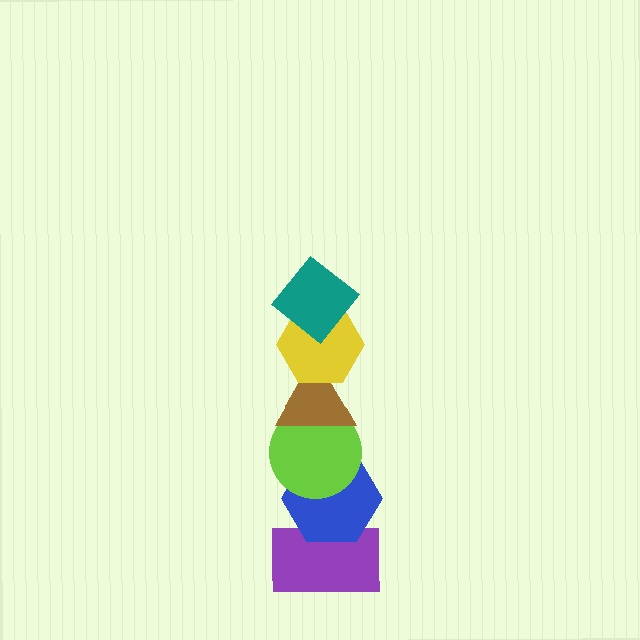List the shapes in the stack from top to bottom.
From top to bottom: the teal diamond, the yellow hexagon, the brown triangle, the lime circle, the blue hexagon, the purple rectangle.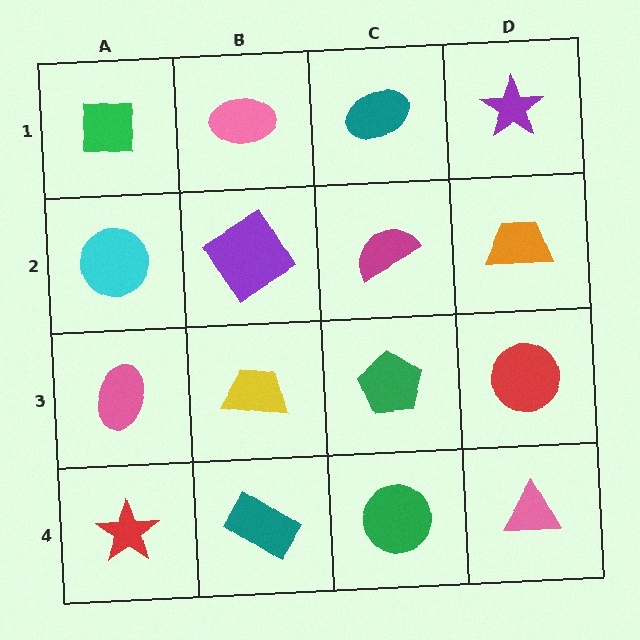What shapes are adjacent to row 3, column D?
An orange trapezoid (row 2, column D), a pink triangle (row 4, column D), a green pentagon (row 3, column C).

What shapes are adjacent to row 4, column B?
A yellow trapezoid (row 3, column B), a red star (row 4, column A), a green circle (row 4, column C).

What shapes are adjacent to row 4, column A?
A pink ellipse (row 3, column A), a teal rectangle (row 4, column B).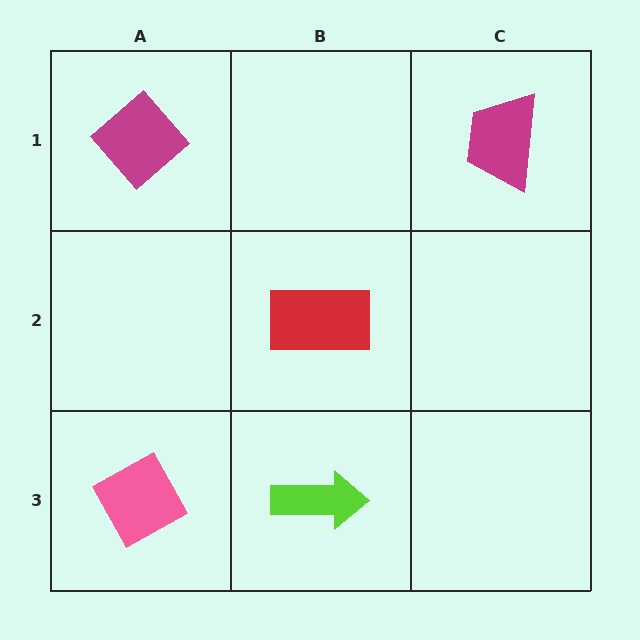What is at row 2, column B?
A red rectangle.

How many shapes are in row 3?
2 shapes.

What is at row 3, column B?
A lime arrow.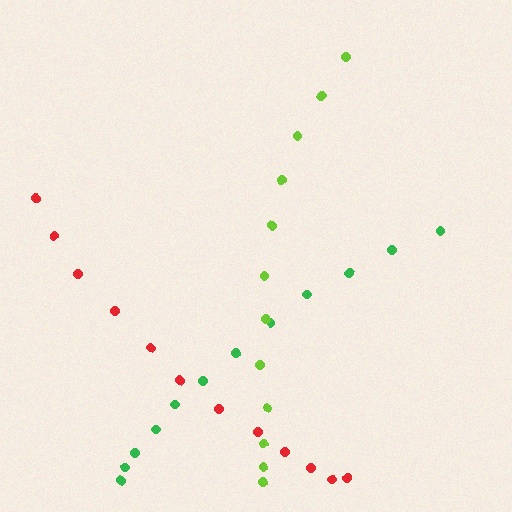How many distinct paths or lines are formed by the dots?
There are 3 distinct paths.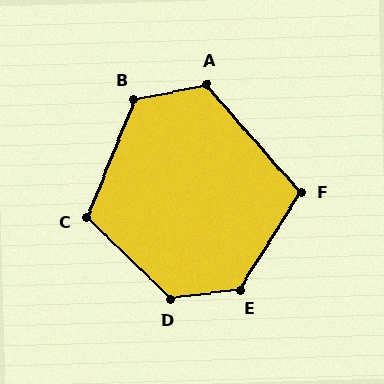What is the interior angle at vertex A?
Approximately 119 degrees (obtuse).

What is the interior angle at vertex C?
Approximately 112 degrees (obtuse).